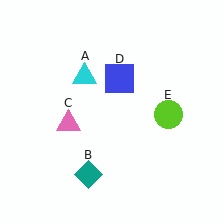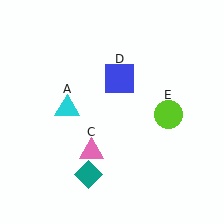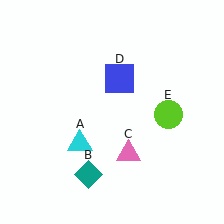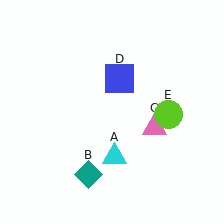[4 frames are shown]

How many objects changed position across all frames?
2 objects changed position: cyan triangle (object A), pink triangle (object C).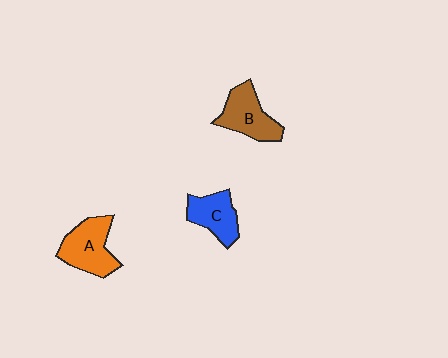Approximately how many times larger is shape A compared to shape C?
Approximately 1.3 times.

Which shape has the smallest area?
Shape C (blue).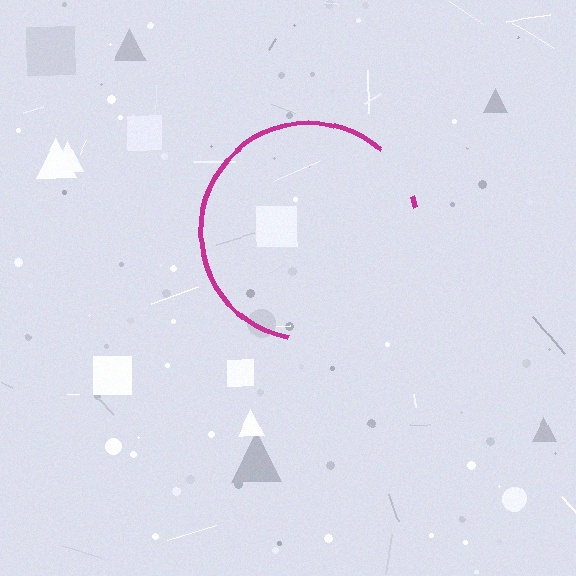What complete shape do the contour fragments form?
The contour fragments form a circle.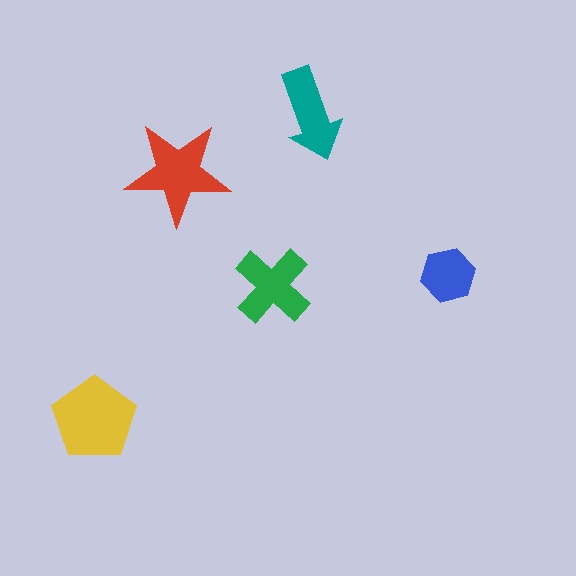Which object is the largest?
The yellow pentagon.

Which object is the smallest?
The blue hexagon.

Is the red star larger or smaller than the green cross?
Larger.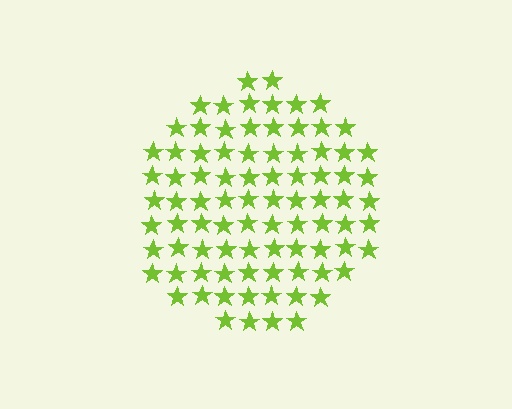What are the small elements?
The small elements are stars.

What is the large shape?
The large shape is a circle.